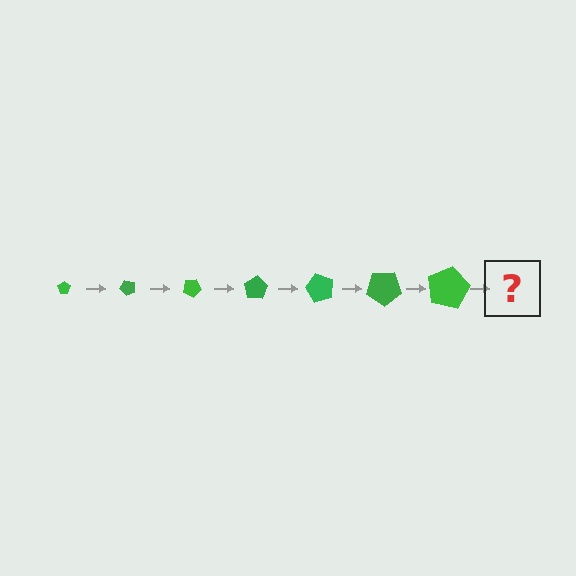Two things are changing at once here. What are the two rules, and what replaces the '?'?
The two rules are that the pentagon grows larger each step and it rotates 50 degrees each step. The '?' should be a pentagon, larger than the previous one and rotated 350 degrees from the start.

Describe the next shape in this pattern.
It should be a pentagon, larger than the previous one and rotated 350 degrees from the start.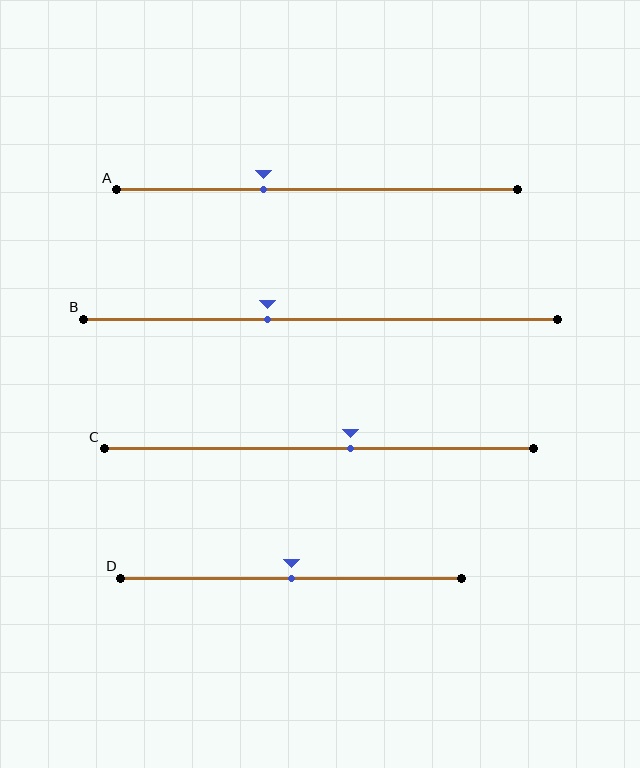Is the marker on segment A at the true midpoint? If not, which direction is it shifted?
No, the marker on segment A is shifted to the left by about 13% of the segment length.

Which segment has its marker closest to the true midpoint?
Segment D has its marker closest to the true midpoint.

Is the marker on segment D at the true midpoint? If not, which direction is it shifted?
Yes, the marker on segment D is at the true midpoint.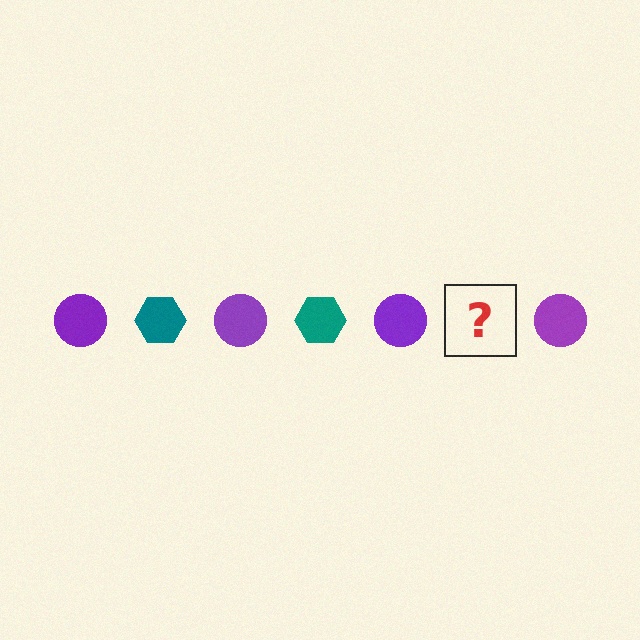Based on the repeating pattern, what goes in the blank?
The blank should be a teal hexagon.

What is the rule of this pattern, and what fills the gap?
The rule is that the pattern alternates between purple circle and teal hexagon. The gap should be filled with a teal hexagon.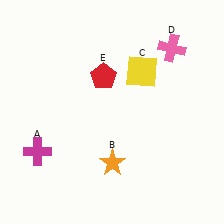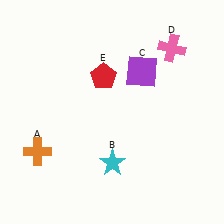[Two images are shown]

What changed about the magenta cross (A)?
In Image 1, A is magenta. In Image 2, it changed to orange.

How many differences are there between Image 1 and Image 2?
There are 3 differences between the two images.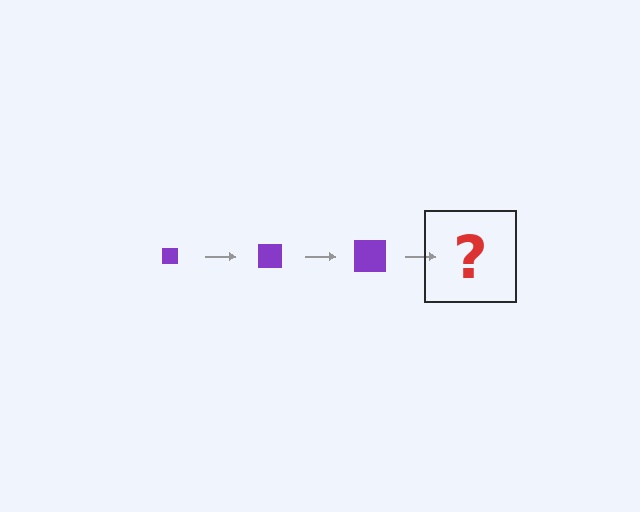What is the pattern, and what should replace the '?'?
The pattern is that the square gets progressively larger each step. The '?' should be a purple square, larger than the previous one.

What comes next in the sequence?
The next element should be a purple square, larger than the previous one.